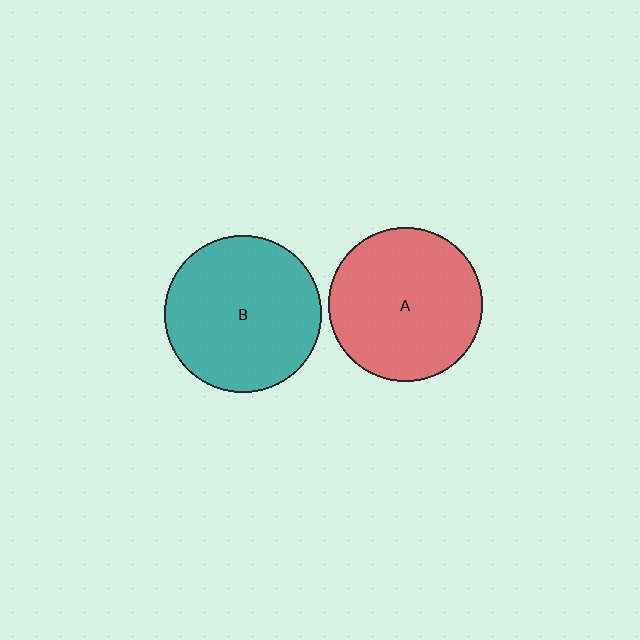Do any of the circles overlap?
No, none of the circles overlap.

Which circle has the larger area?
Circle B (teal).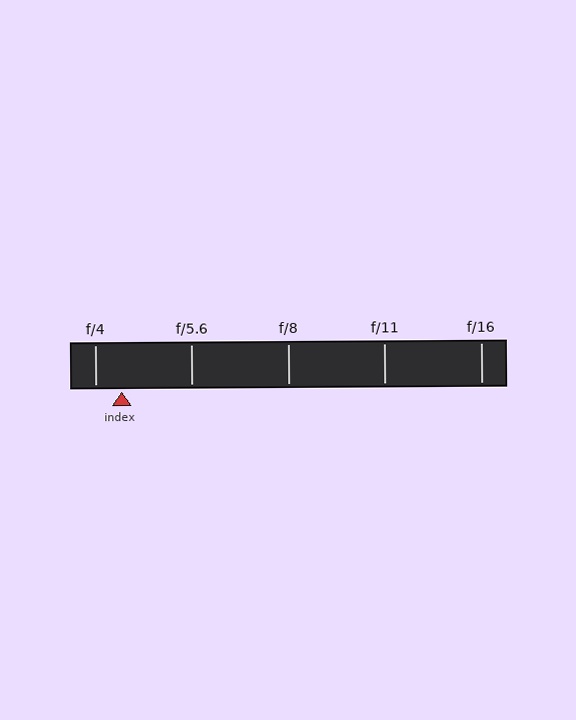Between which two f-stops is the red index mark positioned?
The index mark is between f/4 and f/5.6.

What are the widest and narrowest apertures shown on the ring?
The widest aperture shown is f/4 and the narrowest is f/16.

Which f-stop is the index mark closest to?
The index mark is closest to f/4.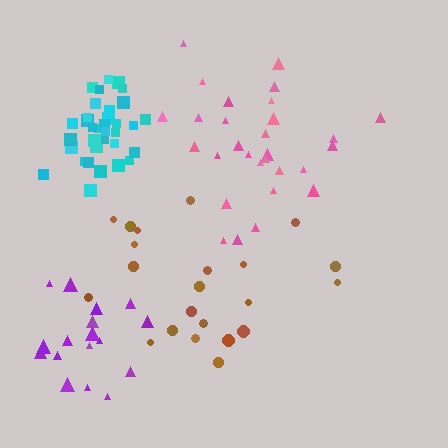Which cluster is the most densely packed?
Cyan.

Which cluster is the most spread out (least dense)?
Brown.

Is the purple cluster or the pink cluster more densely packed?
Purple.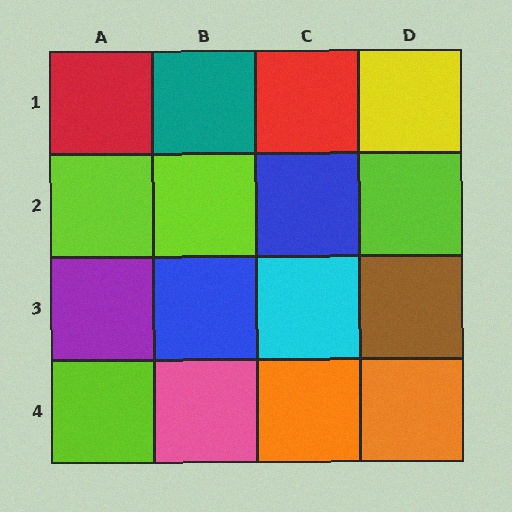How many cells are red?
2 cells are red.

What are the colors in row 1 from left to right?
Red, teal, red, yellow.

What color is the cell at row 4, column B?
Pink.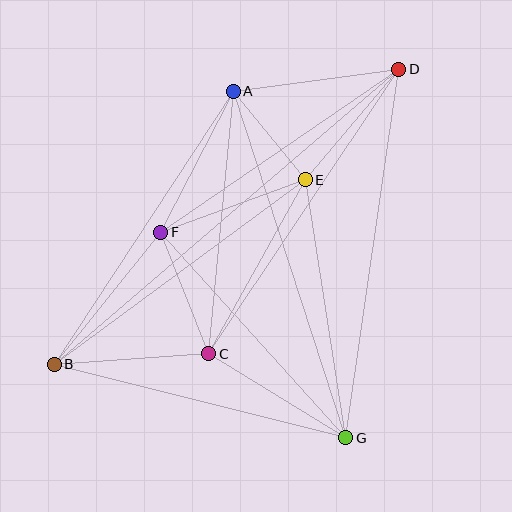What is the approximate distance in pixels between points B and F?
The distance between B and F is approximately 169 pixels.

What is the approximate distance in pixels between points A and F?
The distance between A and F is approximately 158 pixels.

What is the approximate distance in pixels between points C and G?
The distance between C and G is approximately 161 pixels.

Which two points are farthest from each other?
Points B and D are farthest from each other.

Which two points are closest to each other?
Points A and E are closest to each other.